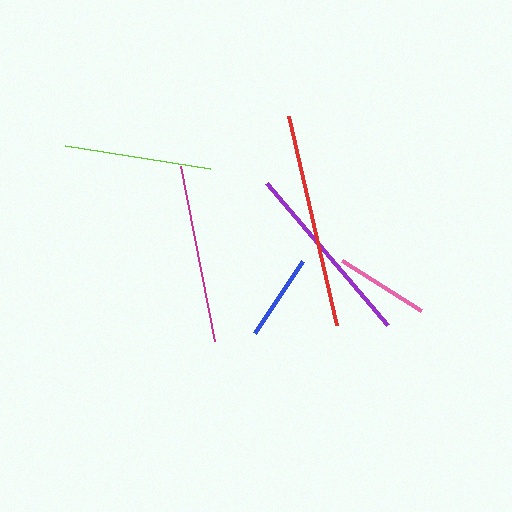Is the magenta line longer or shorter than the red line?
The red line is longer than the magenta line.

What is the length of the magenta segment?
The magenta segment is approximately 179 pixels long.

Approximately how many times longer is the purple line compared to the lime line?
The purple line is approximately 1.3 times the length of the lime line.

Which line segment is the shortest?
The blue line is the shortest at approximately 86 pixels.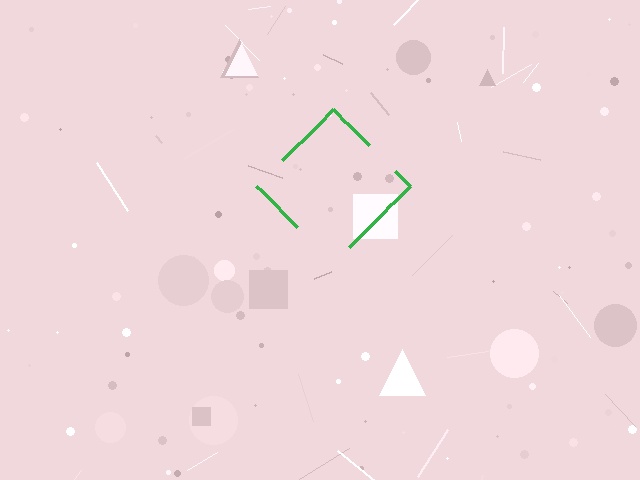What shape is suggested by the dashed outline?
The dashed outline suggests a diamond.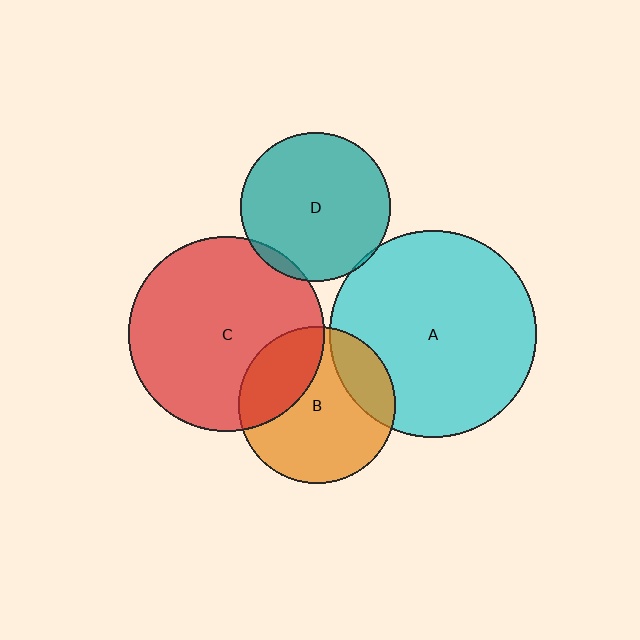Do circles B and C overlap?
Yes.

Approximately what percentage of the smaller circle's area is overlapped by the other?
Approximately 30%.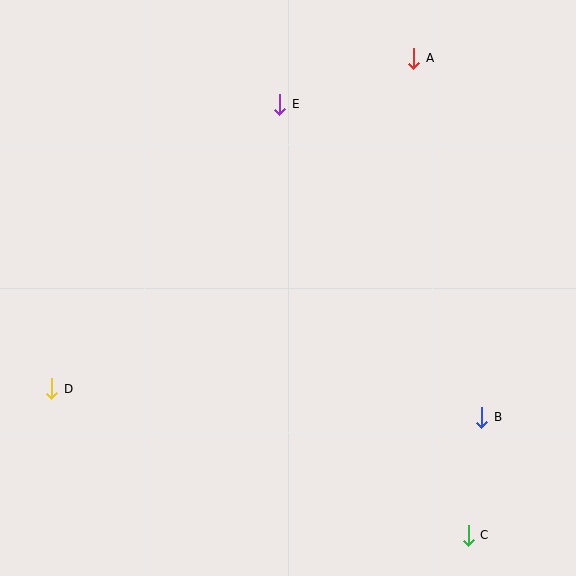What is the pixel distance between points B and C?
The distance between B and C is 119 pixels.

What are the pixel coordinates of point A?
Point A is at (414, 58).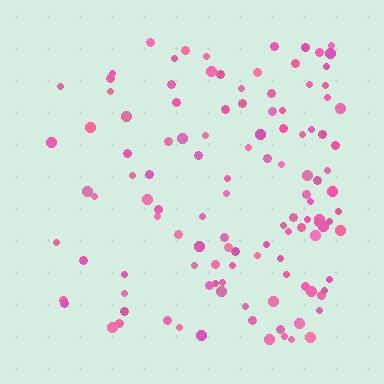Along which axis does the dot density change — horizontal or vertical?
Horizontal.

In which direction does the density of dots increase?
From left to right, with the right side densest.